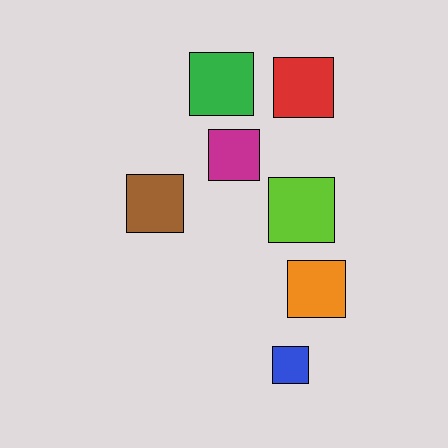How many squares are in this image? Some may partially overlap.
There are 7 squares.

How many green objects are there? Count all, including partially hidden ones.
There is 1 green object.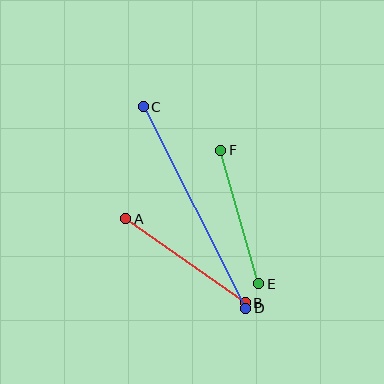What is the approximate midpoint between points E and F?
The midpoint is at approximately (240, 217) pixels.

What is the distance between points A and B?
The distance is approximately 146 pixels.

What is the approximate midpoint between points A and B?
The midpoint is at approximately (186, 261) pixels.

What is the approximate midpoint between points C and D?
The midpoint is at approximately (195, 208) pixels.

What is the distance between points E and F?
The distance is approximately 139 pixels.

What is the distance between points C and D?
The distance is approximately 226 pixels.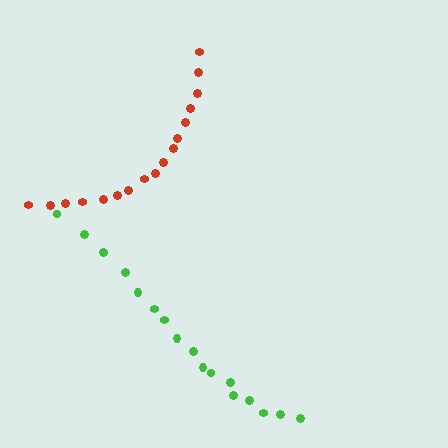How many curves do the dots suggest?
There are 2 distinct paths.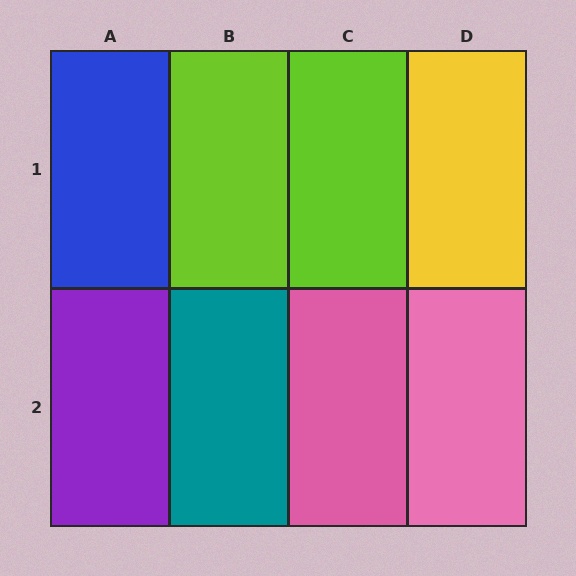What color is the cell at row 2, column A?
Purple.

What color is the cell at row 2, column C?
Pink.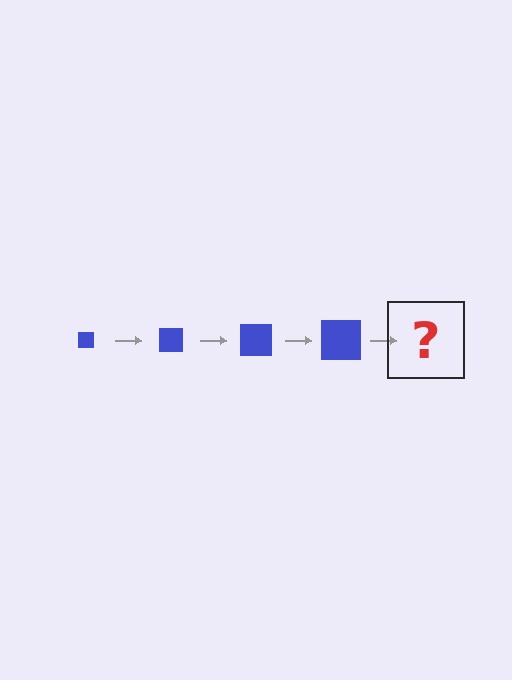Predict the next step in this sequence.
The next step is a blue square, larger than the previous one.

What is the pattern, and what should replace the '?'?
The pattern is that the square gets progressively larger each step. The '?' should be a blue square, larger than the previous one.